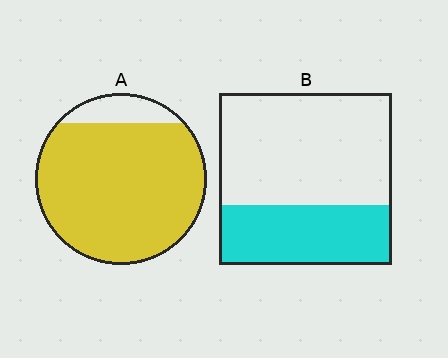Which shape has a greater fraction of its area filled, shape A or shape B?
Shape A.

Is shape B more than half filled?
No.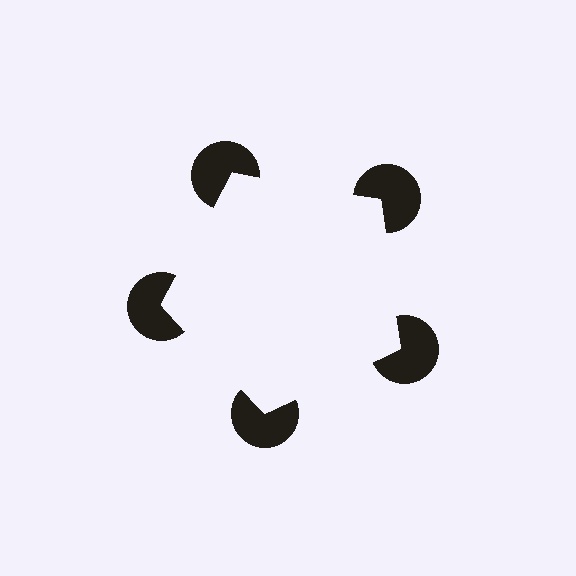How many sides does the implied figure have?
5 sides.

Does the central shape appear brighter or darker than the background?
It typically appears slightly brighter than the background, even though no actual brightness change is drawn.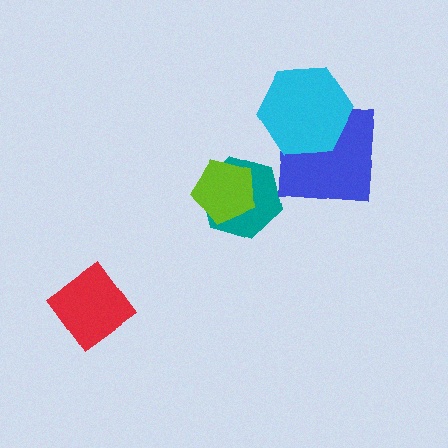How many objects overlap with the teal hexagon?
1 object overlaps with the teal hexagon.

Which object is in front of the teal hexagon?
The lime pentagon is in front of the teal hexagon.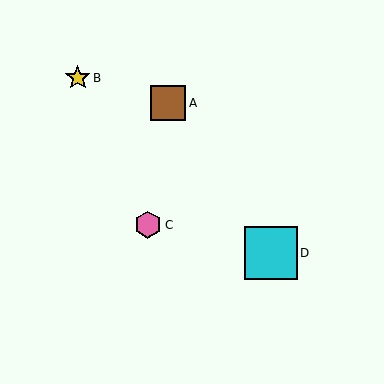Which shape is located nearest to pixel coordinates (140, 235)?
The pink hexagon (labeled C) at (148, 225) is nearest to that location.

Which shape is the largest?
The cyan square (labeled D) is the largest.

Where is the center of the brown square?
The center of the brown square is at (168, 103).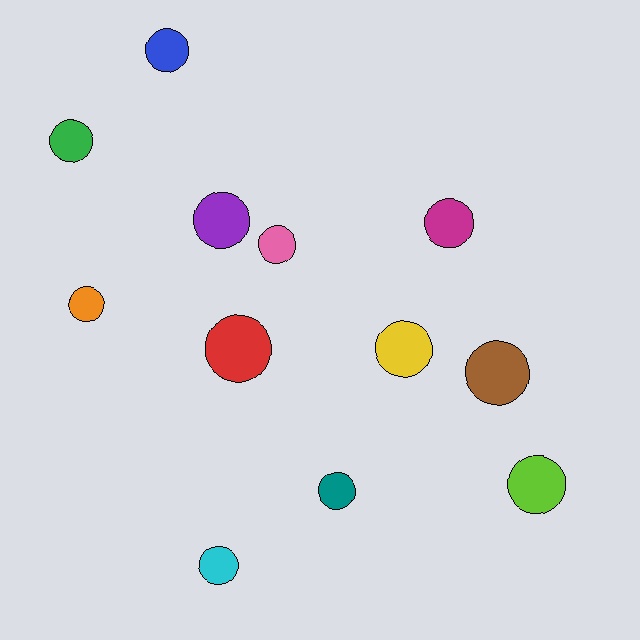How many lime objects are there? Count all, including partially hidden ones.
There is 1 lime object.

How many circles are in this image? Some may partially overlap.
There are 12 circles.